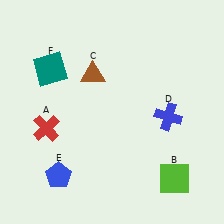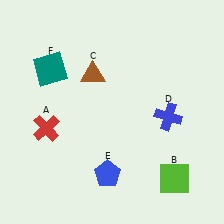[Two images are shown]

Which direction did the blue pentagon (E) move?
The blue pentagon (E) moved right.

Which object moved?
The blue pentagon (E) moved right.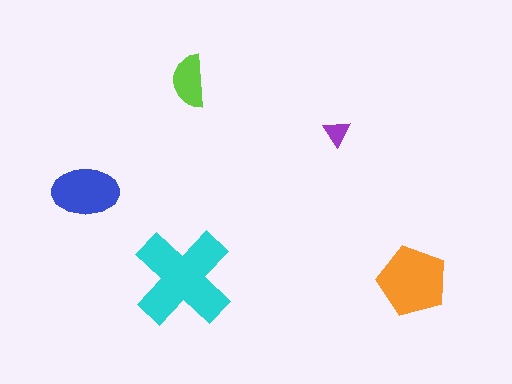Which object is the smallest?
The purple triangle.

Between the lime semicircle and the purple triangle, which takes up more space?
The lime semicircle.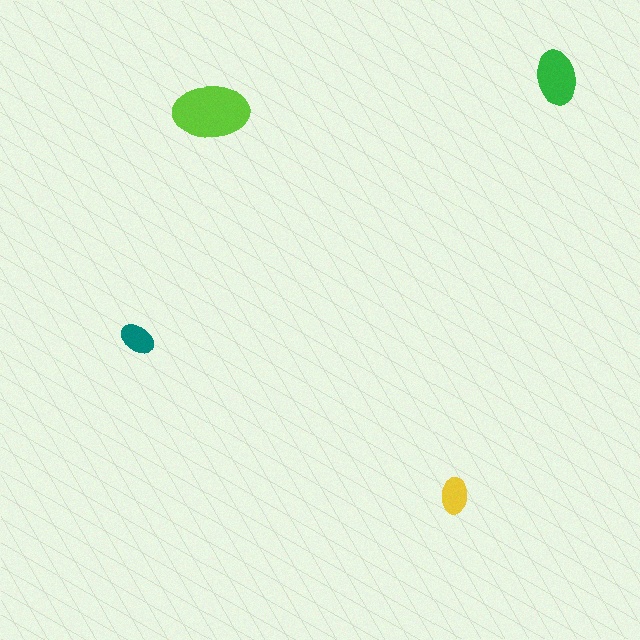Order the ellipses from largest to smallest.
the lime one, the green one, the yellow one, the teal one.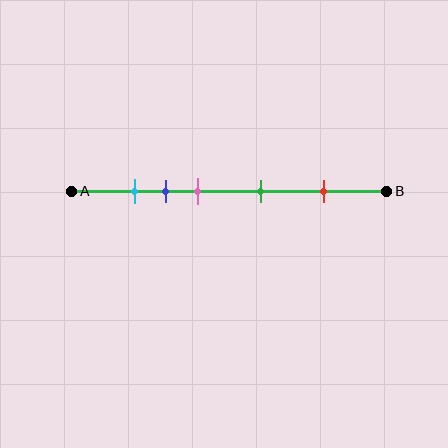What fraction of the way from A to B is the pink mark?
The pink mark is approximately 40% (0.4) of the way from A to B.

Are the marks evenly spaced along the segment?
No, the marks are not evenly spaced.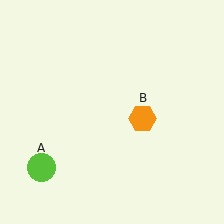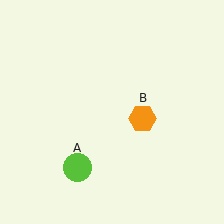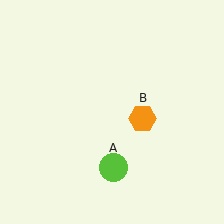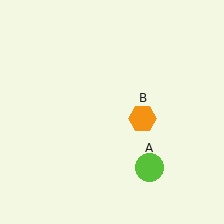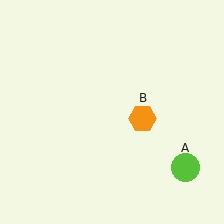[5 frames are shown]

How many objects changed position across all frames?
1 object changed position: lime circle (object A).